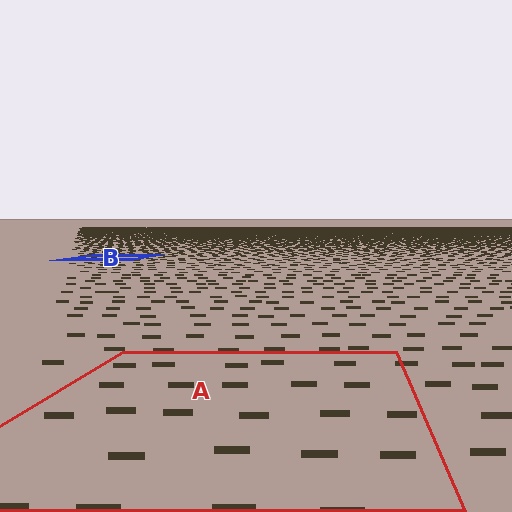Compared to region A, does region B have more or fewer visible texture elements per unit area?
Region B has more texture elements per unit area — they are packed more densely because it is farther away.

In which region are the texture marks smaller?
The texture marks are smaller in region B, because it is farther away.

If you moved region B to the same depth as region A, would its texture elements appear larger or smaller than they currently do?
They would appear larger. At a closer depth, the same texture elements are projected at a bigger on-screen size.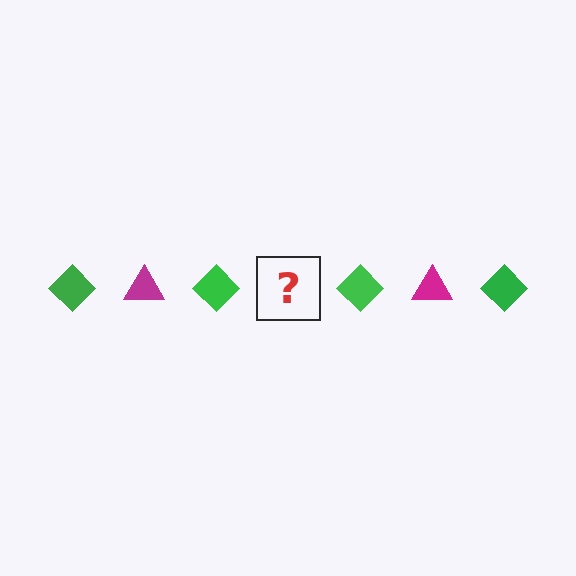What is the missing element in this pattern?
The missing element is a magenta triangle.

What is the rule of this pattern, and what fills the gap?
The rule is that the pattern alternates between green diamond and magenta triangle. The gap should be filled with a magenta triangle.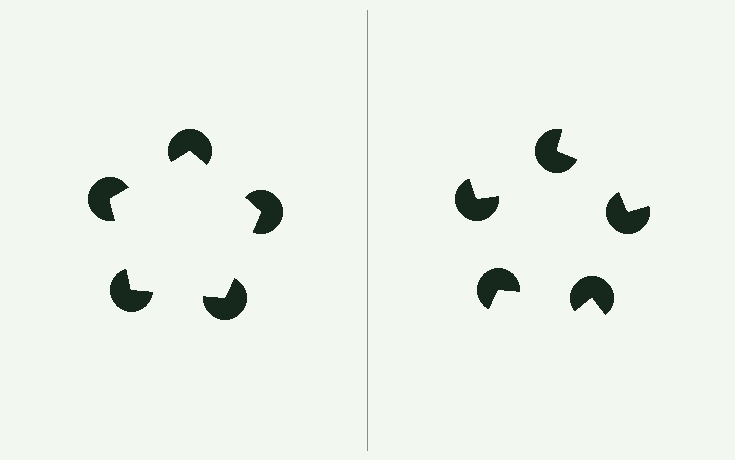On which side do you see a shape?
An illusory pentagon appears on the left side. On the right side the wedge cuts are rotated, so no coherent shape forms.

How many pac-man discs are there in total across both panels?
10 — 5 on each side.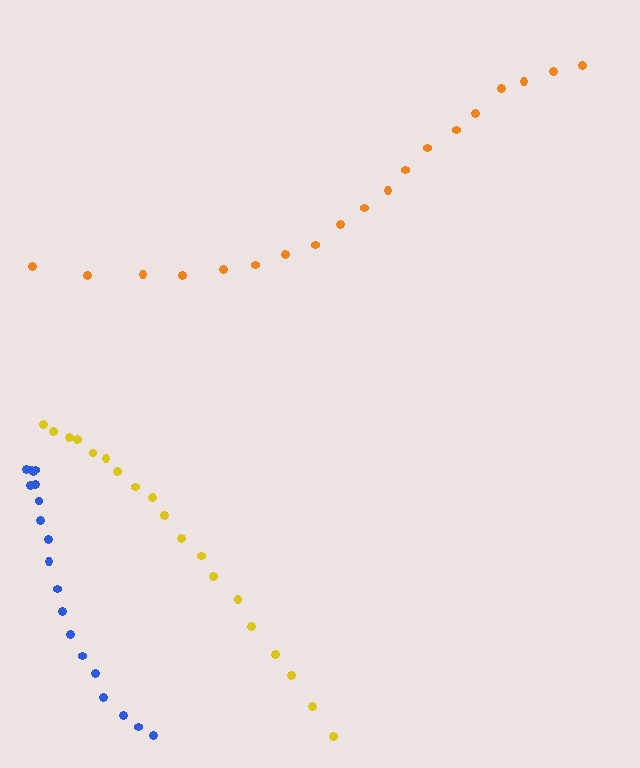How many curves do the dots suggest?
There are 3 distinct paths.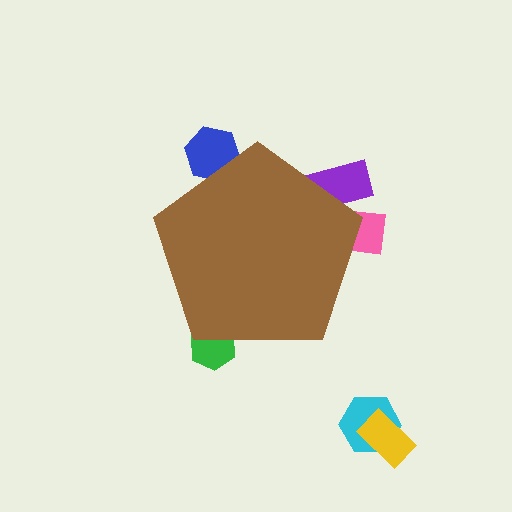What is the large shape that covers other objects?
A brown pentagon.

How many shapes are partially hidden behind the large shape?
4 shapes are partially hidden.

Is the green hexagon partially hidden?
Yes, the green hexagon is partially hidden behind the brown pentagon.